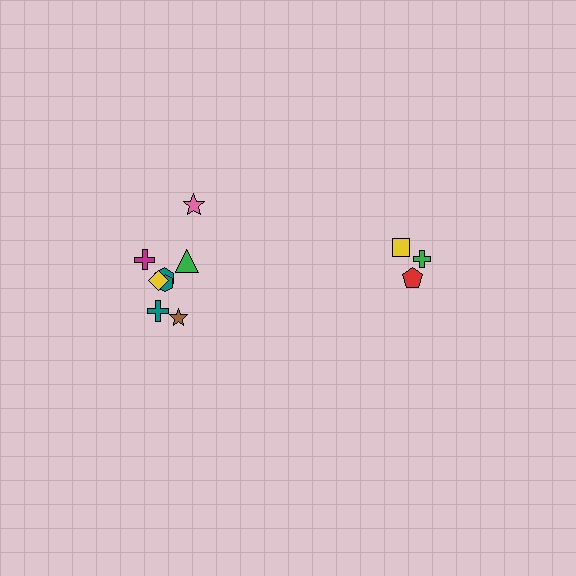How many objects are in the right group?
There are 3 objects.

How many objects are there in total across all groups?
There are 11 objects.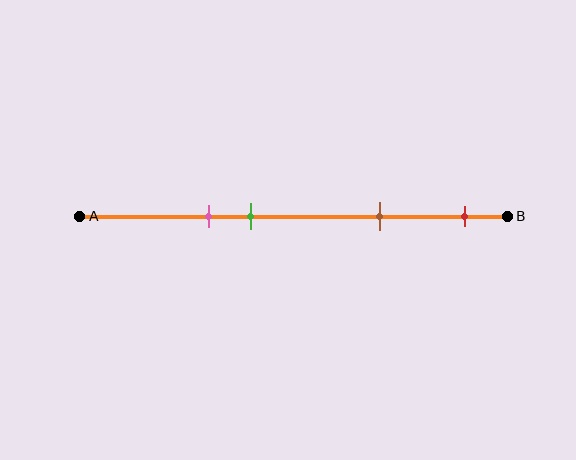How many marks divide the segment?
There are 4 marks dividing the segment.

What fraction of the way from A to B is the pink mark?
The pink mark is approximately 30% (0.3) of the way from A to B.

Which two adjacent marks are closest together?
The pink and green marks are the closest adjacent pair.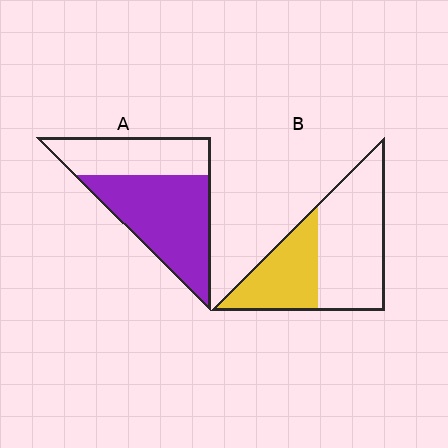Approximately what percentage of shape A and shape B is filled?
A is approximately 60% and B is approximately 40%.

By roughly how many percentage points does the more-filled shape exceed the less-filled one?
By roughly 25 percentage points (A over B).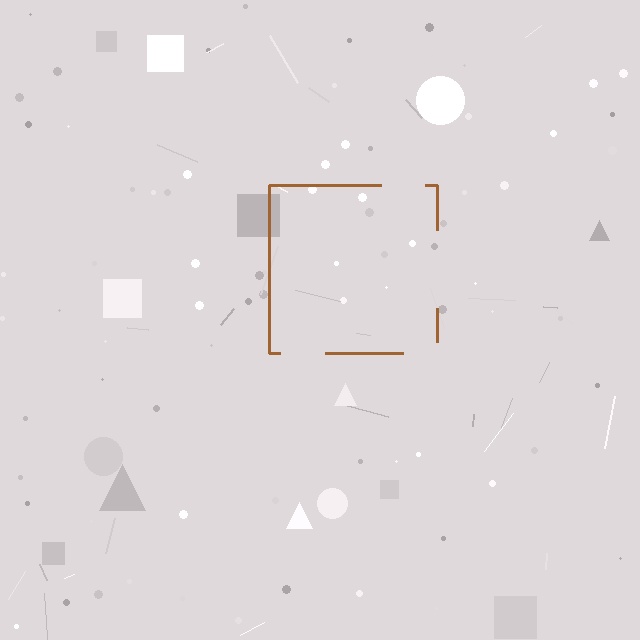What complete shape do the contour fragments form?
The contour fragments form a square.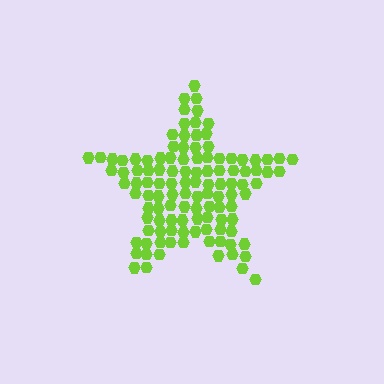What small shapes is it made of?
It is made of small hexagons.